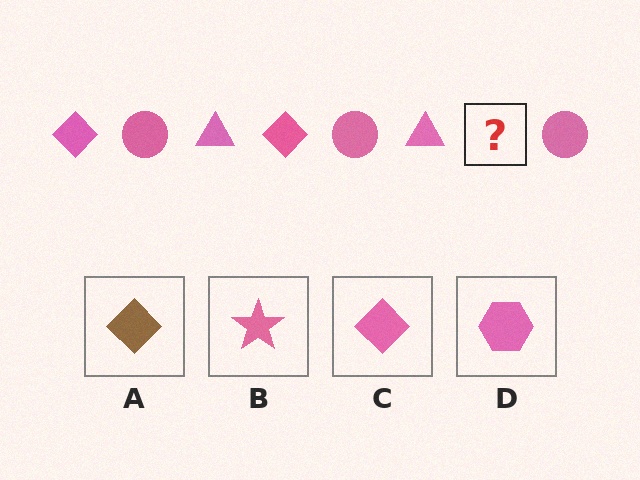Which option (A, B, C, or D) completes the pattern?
C.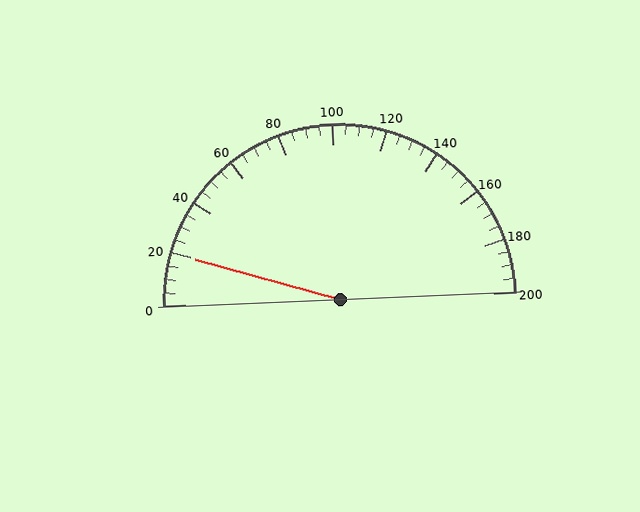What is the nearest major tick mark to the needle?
The nearest major tick mark is 20.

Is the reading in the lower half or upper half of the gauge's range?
The reading is in the lower half of the range (0 to 200).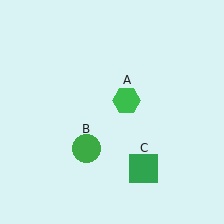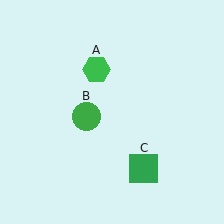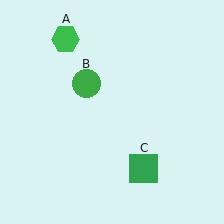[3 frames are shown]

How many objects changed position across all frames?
2 objects changed position: green hexagon (object A), green circle (object B).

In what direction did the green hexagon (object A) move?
The green hexagon (object A) moved up and to the left.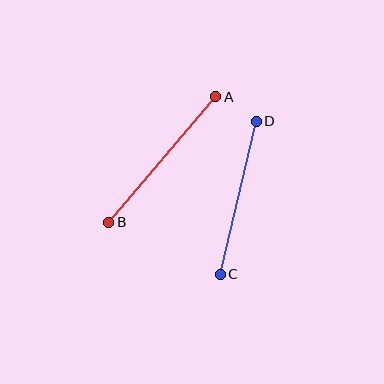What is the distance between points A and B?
The distance is approximately 165 pixels.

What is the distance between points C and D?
The distance is approximately 157 pixels.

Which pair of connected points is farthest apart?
Points A and B are farthest apart.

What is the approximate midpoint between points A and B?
The midpoint is at approximately (162, 159) pixels.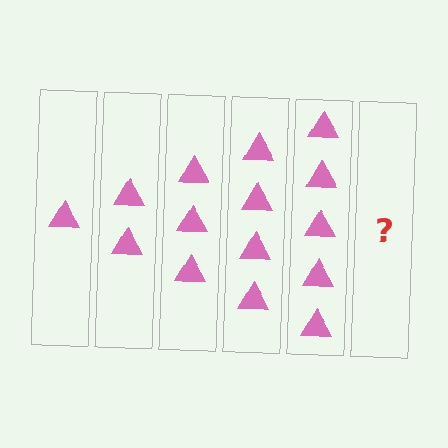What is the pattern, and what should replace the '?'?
The pattern is that each step adds one more triangle. The '?' should be 6 triangles.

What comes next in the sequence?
The next element should be 6 triangles.